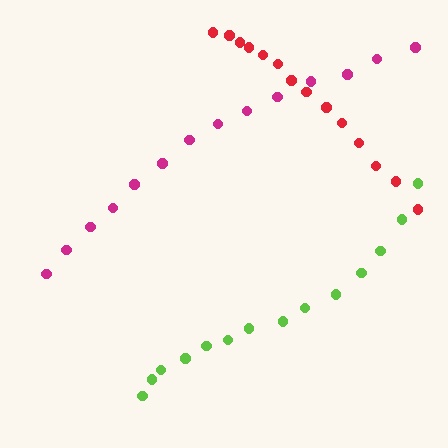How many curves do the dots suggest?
There are 3 distinct paths.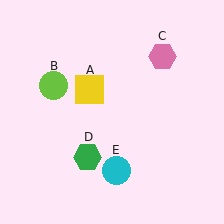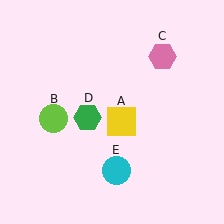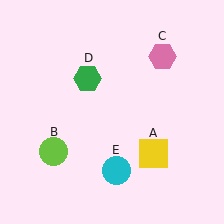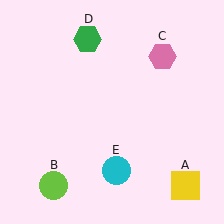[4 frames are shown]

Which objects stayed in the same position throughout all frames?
Pink hexagon (object C) and cyan circle (object E) remained stationary.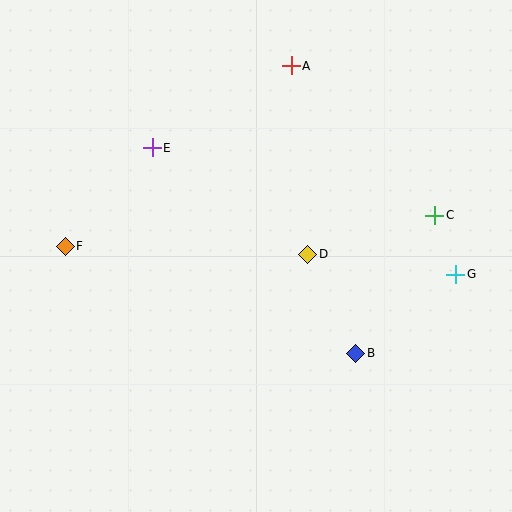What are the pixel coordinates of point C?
Point C is at (435, 215).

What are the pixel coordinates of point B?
Point B is at (356, 353).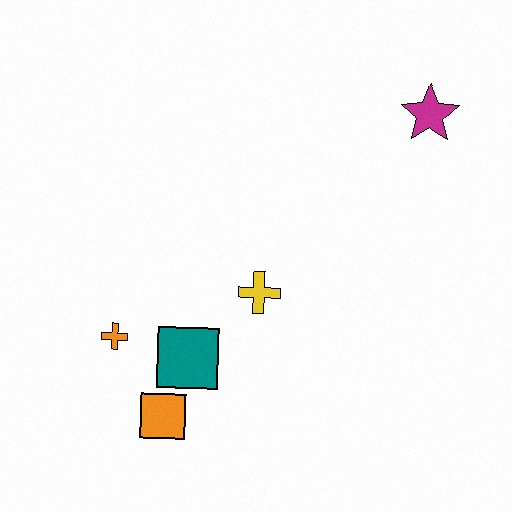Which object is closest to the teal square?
The orange square is closest to the teal square.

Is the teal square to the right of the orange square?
Yes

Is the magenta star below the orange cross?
No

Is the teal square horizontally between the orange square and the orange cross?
No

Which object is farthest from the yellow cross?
The magenta star is farthest from the yellow cross.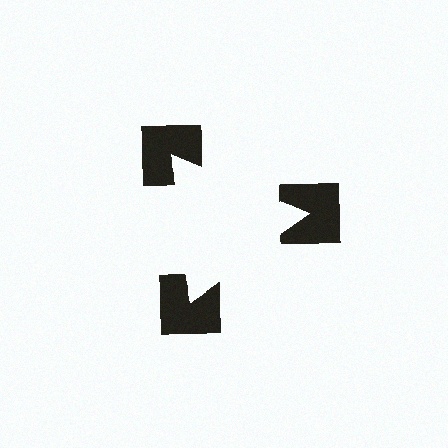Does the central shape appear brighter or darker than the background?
It typically appears slightly brighter than the background, even though no actual brightness change is drawn.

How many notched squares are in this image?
There are 3 — one at each vertex of the illusory triangle.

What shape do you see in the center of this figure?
An illusory triangle — its edges are inferred from the aligned wedge cuts in the notched squares, not physically drawn.